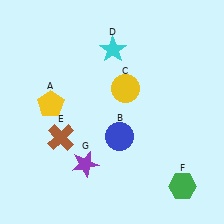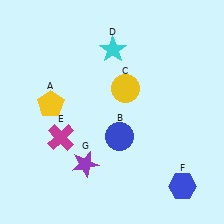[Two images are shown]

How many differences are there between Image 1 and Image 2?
There are 2 differences between the two images.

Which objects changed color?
E changed from brown to magenta. F changed from green to blue.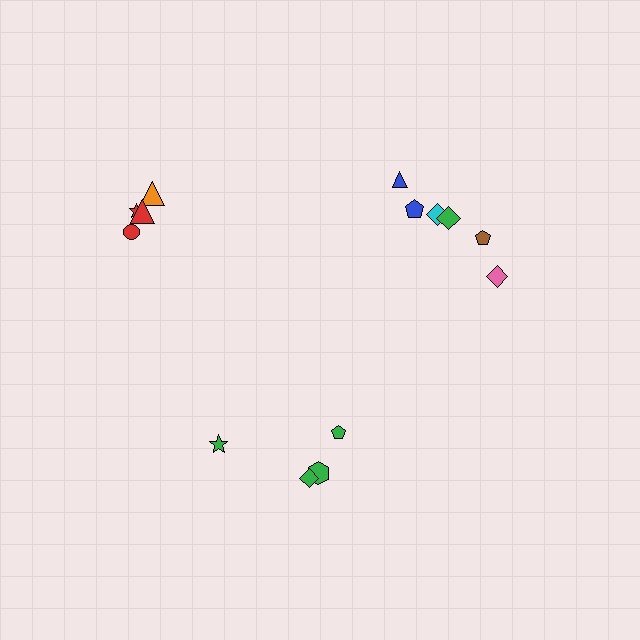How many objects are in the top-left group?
There are 4 objects.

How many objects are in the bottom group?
There are 4 objects.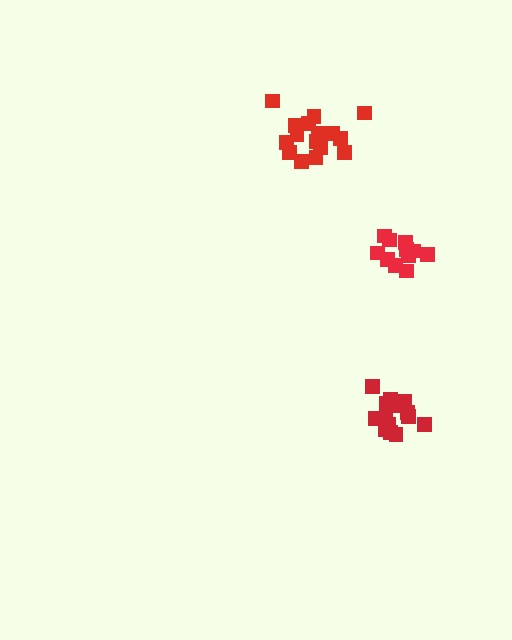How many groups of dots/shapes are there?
There are 3 groups.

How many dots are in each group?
Group 1: 11 dots, Group 2: 14 dots, Group 3: 16 dots (41 total).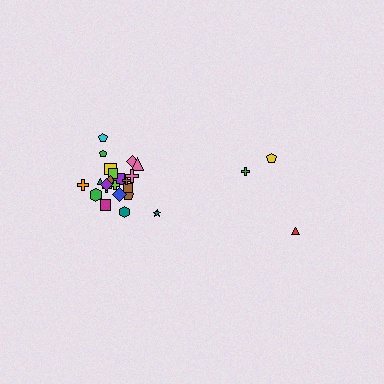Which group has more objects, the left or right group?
The left group.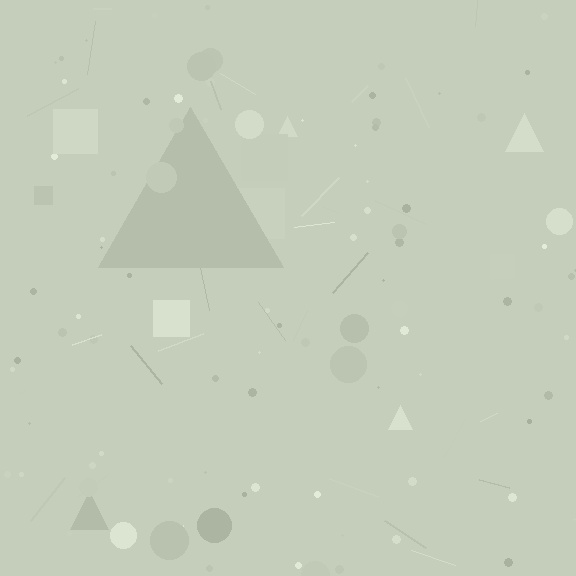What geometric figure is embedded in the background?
A triangle is embedded in the background.